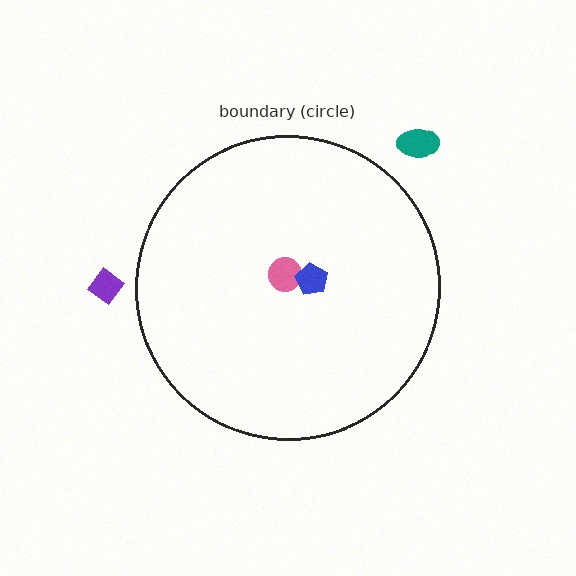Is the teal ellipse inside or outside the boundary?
Outside.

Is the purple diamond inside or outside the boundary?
Outside.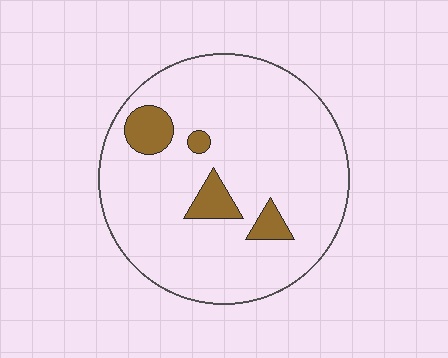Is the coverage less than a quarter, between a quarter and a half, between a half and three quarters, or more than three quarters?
Less than a quarter.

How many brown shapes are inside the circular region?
4.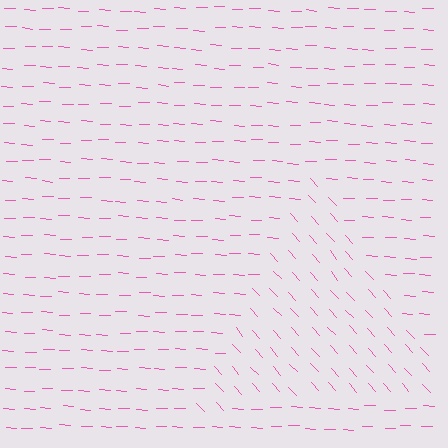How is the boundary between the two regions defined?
The boundary is defined purely by a change in line orientation (approximately 45 degrees difference). All lines are the same color and thickness.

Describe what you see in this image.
The image is filled with small pink line segments. A triangle region in the image has lines oriented differently from the surrounding lines, creating a visible texture boundary.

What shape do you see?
I see a triangle.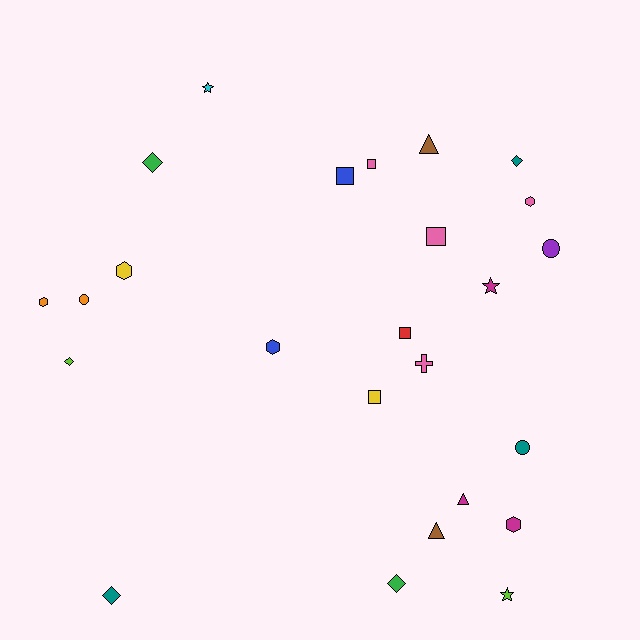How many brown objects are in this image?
There are 2 brown objects.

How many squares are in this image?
There are 5 squares.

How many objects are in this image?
There are 25 objects.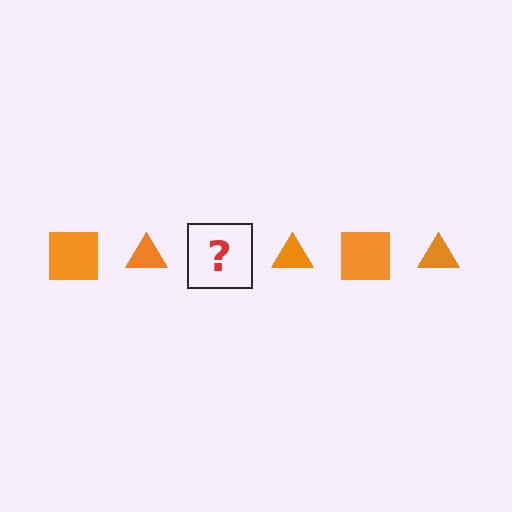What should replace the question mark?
The question mark should be replaced with an orange square.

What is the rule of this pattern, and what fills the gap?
The rule is that the pattern cycles through square, triangle shapes in orange. The gap should be filled with an orange square.